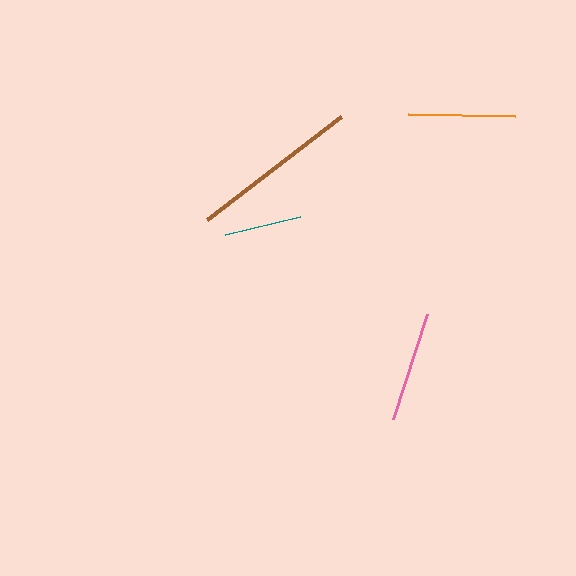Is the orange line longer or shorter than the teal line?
The orange line is longer than the teal line.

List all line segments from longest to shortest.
From longest to shortest: brown, pink, orange, teal.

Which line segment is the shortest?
The teal line is the shortest at approximately 77 pixels.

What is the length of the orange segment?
The orange segment is approximately 106 pixels long.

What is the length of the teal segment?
The teal segment is approximately 77 pixels long.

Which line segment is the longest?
The brown line is the longest at approximately 169 pixels.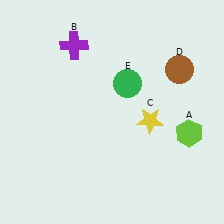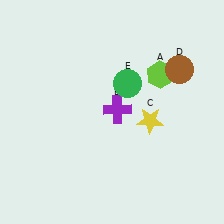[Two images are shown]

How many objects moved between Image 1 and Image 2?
2 objects moved between the two images.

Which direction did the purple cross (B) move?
The purple cross (B) moved down.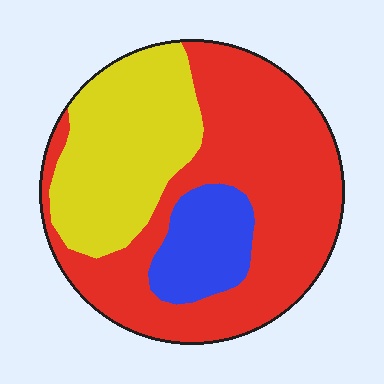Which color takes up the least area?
Blue, at roughly 15%.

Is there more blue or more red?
Red.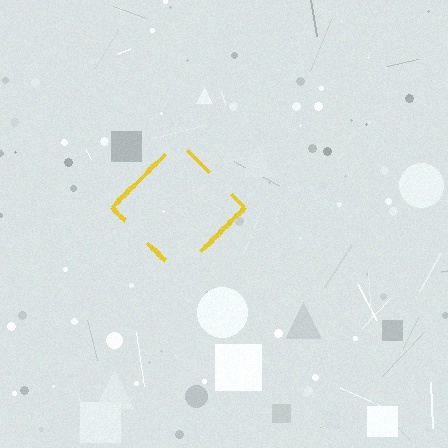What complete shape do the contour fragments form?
The contour fragments form a diamond.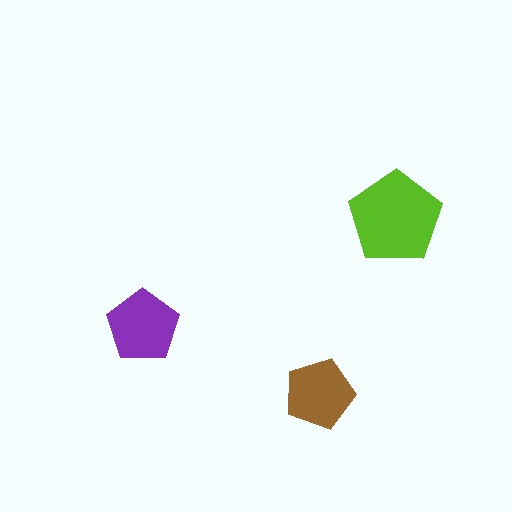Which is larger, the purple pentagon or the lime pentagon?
The lime one.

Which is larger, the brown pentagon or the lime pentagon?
The lime one.